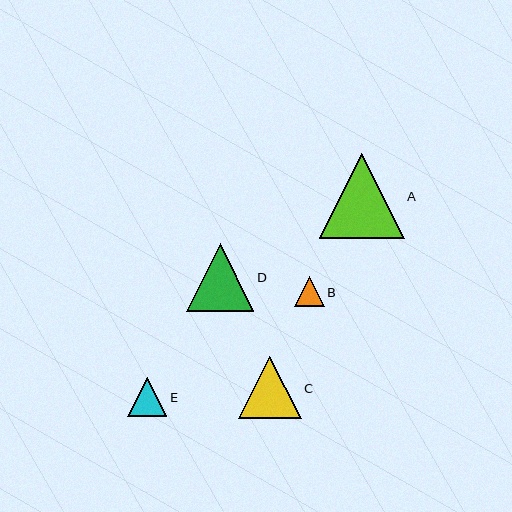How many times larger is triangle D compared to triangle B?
Triangle D is approximately 2.2 times the size of triangle B.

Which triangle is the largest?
Triangle A is the largest with a size of approximately 85 pixels.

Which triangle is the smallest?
Triangle B is the smallest with a size of approximately 30 pixels.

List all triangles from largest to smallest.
From largest to smallest: A, D, C, E, B.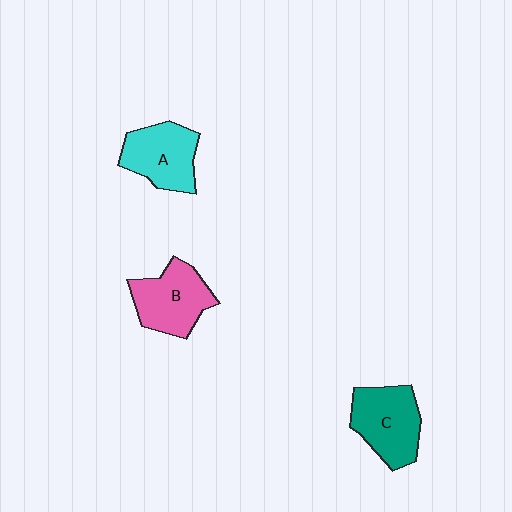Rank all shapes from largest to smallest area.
From largest to smallest: C (teal), B (pink), A (cyan).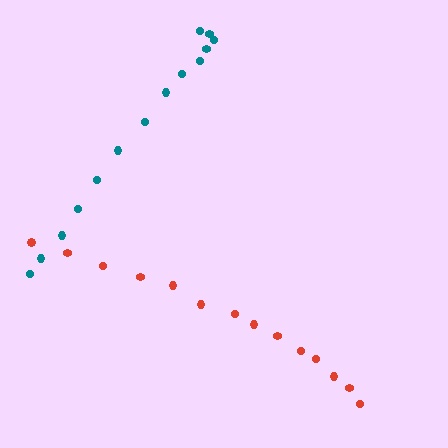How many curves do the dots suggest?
There are 2 distinct paths.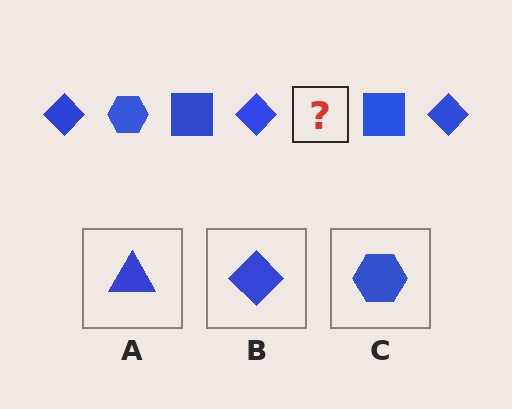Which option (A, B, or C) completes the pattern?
C.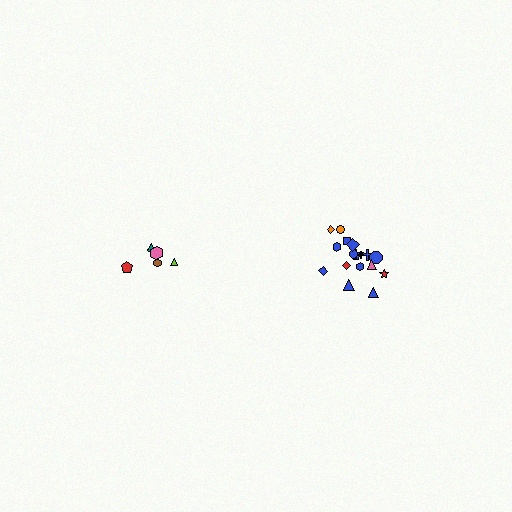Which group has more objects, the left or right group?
The right group.